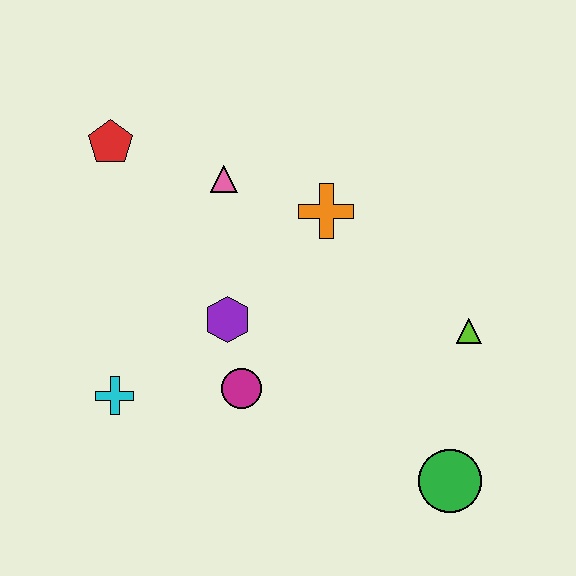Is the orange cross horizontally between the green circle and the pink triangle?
Yes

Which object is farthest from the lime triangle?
The red pentagon is farthest from the lime triangle.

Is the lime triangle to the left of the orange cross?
No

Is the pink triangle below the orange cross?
No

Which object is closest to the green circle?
The lime triangle is closest to the green circle.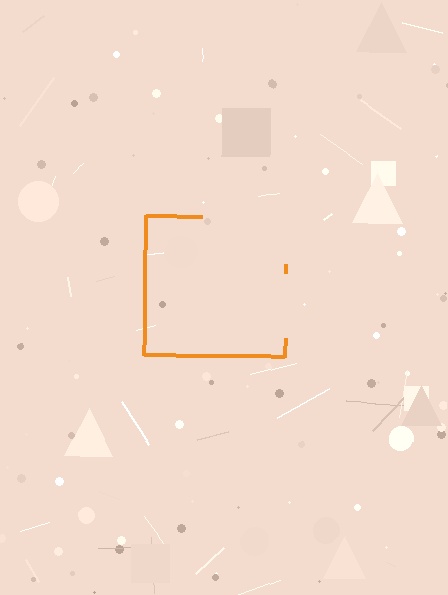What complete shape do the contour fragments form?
The contour fragments form a square.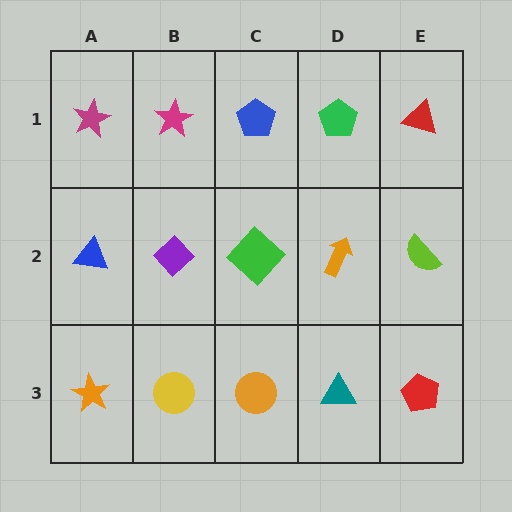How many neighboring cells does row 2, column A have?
3.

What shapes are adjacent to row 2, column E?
A red triangle (row 1, column E), a red pentagon (row 3, column E), an orange arrow (row 2, column D).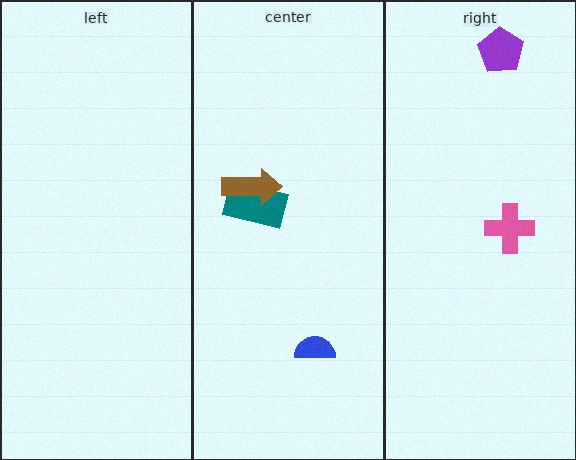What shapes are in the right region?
The pink cross, the purple pentagon.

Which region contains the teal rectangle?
The center region.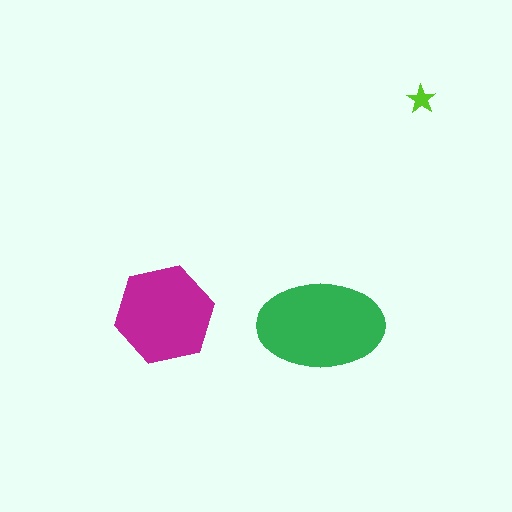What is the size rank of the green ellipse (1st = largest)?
1st.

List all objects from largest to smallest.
The green ellipse, the magenta hexagon, the lime star.